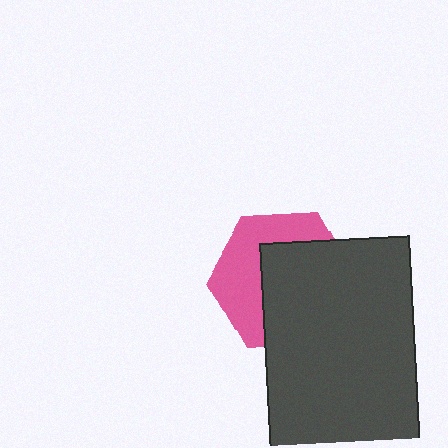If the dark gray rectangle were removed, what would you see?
You would see the complete pink hexagon.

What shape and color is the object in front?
The object in front is a dark gray rectangle.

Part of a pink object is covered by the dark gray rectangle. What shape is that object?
It is a hexagon.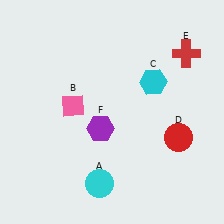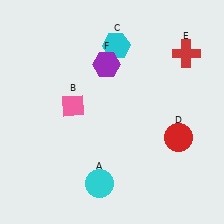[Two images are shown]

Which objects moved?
The objects that moved are: the cyan hexagon (C), the purple hexagon (F).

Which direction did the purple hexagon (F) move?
The purple hexagon (F) moved up.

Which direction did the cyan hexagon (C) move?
The cyan hexagon (C) moved left.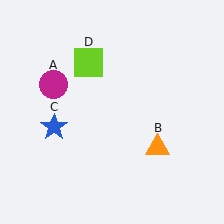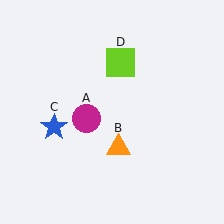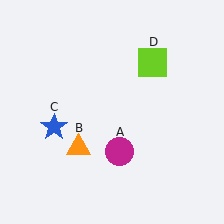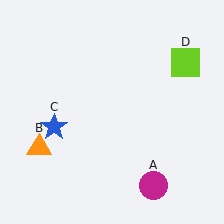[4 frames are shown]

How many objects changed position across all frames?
3 objects changed position: magenta circle (object A), orange triangle (object B), lime square (object D).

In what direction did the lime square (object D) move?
The lime square (object D) moved right.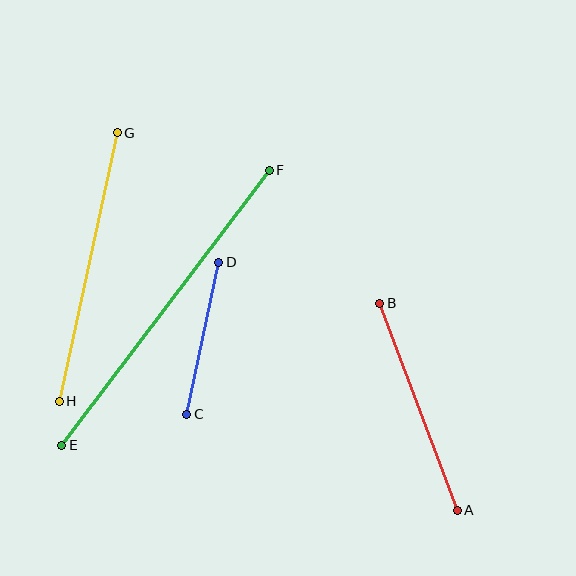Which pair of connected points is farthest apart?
Points E and F are farthest apart.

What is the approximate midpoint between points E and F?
The midpoint is at approximately (166, 308) pixels.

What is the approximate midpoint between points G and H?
The midpoint is at approximately (88, 267) pixels.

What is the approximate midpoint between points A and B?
The midpoint is at approximately (418, 407) pixels.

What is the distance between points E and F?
The distance is approximately 344 pixels.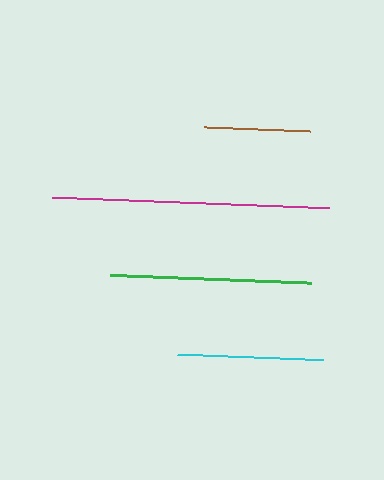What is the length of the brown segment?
The brown segment is approximately 106 pixels long.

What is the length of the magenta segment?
The magenta segment is approximately 278 pixels long.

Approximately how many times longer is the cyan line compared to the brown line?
The cyan line is approximately 1.4 times the length of the brown line.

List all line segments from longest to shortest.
From longest to shortest: magenta, green, cyan, brown.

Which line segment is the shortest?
The brown line is the shortest at approximately 106 pixels.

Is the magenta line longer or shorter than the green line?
The magenta line is longer than the green line.